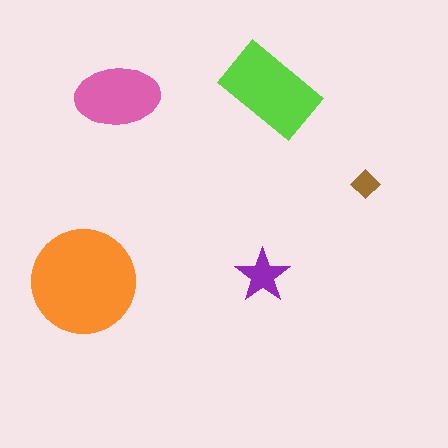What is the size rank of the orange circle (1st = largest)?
1st.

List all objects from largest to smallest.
The orange circle, the lime rectangle, the pink ellipse, the purple star, the brown diamond.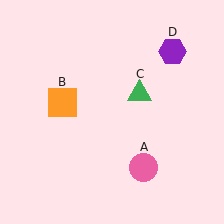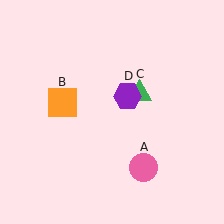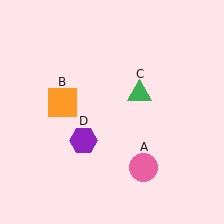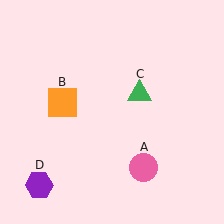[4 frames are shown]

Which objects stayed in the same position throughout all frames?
Pink circle (object A) and orange square (object B) and green triangle (object C) remained stationary.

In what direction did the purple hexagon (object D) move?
The purple hexagon (object D) moved down and to the left.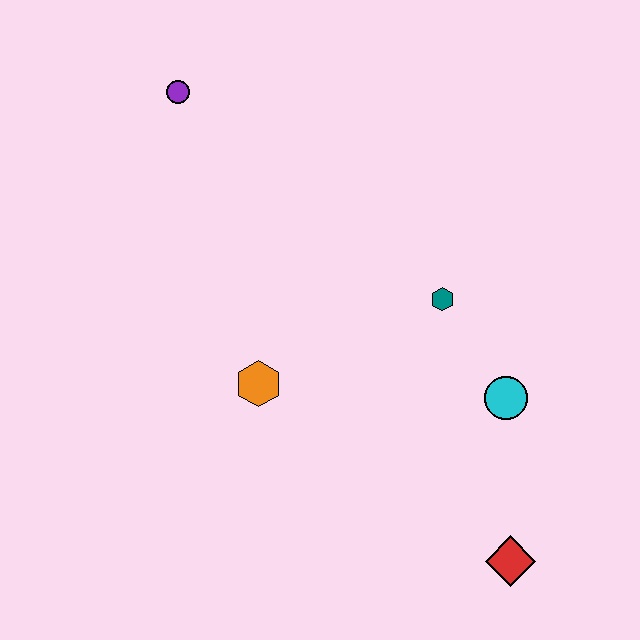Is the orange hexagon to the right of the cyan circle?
No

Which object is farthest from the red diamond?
The purple circle is farthest from the red diamond.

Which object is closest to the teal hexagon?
The cyan circle is closest to the teal hexagon.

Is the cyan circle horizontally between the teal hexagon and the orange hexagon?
No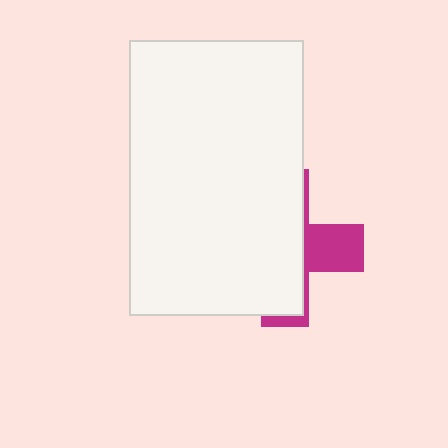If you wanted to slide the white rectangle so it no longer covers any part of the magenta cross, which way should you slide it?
Slide it left — that is the most direct way to separate the two shapes.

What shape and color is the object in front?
The object in front is a white rectangle.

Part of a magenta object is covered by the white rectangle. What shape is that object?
It is a cross.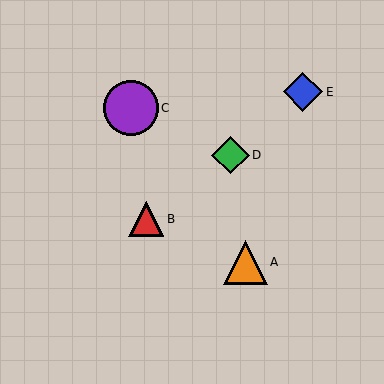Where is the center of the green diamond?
The center of the green diamond is at (231, 155).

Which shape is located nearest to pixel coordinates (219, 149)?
The green diamond (labeled D) at (231, 155) is nearest to that location.